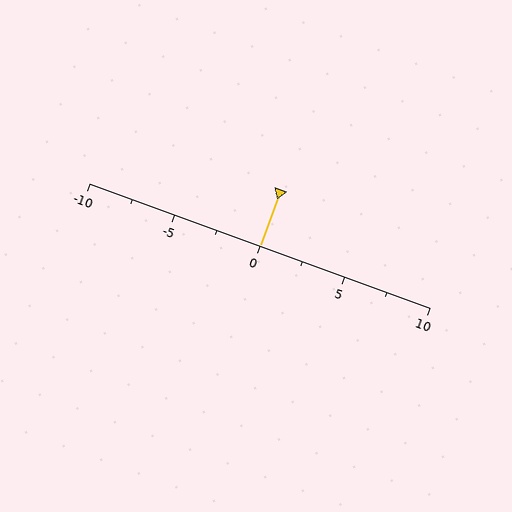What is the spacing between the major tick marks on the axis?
The major ticks are spaced 5 apart.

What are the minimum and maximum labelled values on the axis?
The axis runs from -10 to 10.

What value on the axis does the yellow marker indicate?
The marker indicates approximately 0.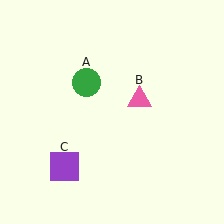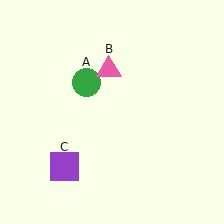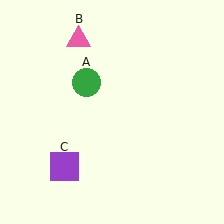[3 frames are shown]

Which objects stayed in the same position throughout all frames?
Green circle (object A) and purple square (object C) remained stationary.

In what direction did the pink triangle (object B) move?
The pink triangle (object B) moved up and to the left.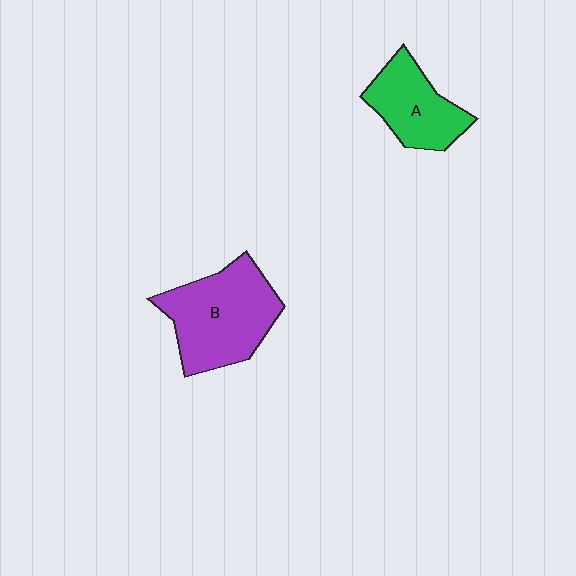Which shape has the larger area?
Shape B (purple).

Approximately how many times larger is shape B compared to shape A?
Approximately 1.5 times.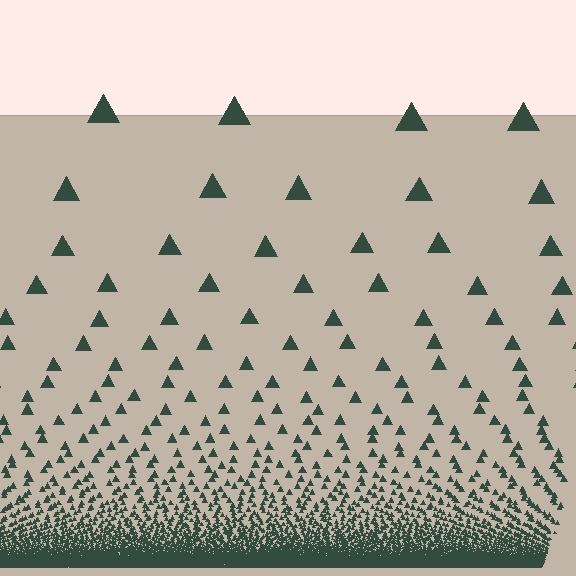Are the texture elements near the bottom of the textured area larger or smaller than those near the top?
Smaller. The gradient is inverted — elements near the bottom are smaller and denser.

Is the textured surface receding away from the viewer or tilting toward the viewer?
The surface appears to tilt toward the viewer. Texture elements get larger and sparser toward the top.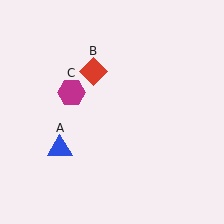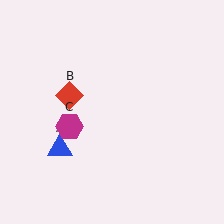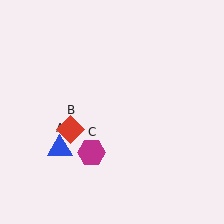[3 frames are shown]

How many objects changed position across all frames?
2 objects changed position: red diamond (object B), magenta hexagon (object C).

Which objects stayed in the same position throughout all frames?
Blue triangle (object A) remained stationary.